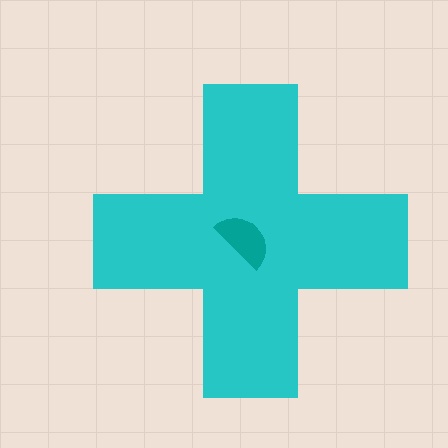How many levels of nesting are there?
2.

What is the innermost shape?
The teal semicircle.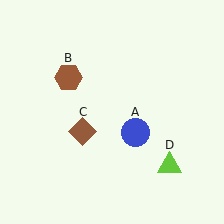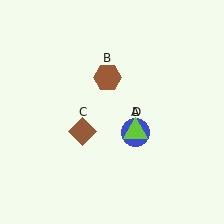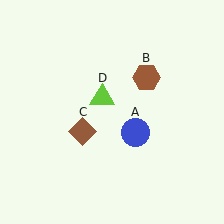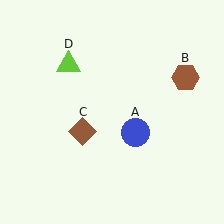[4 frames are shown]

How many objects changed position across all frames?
2 objects changed position: brown hexagon (object B), lime triangle (object D).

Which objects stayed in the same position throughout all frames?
Blue circle (object A) and brown diamond (object C) remained stationary.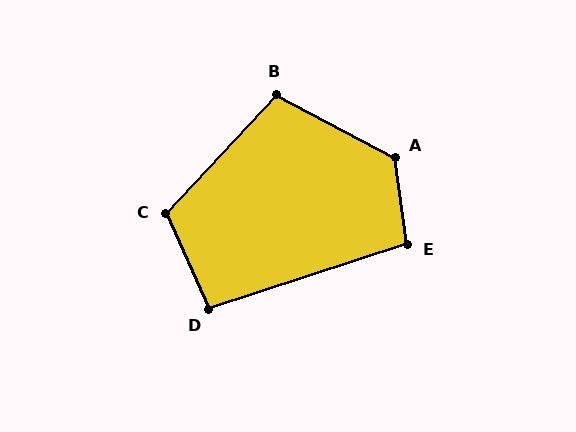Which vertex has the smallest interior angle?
D, at approximately 96 degrees.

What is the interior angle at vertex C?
Approximately 113 degrees (obtuse).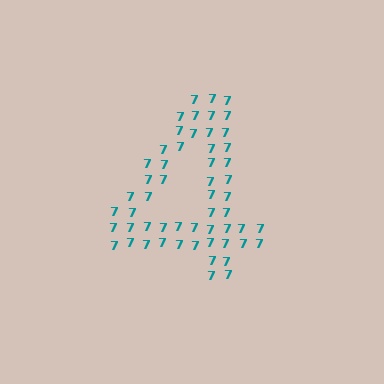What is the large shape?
The large shape is the digit 4.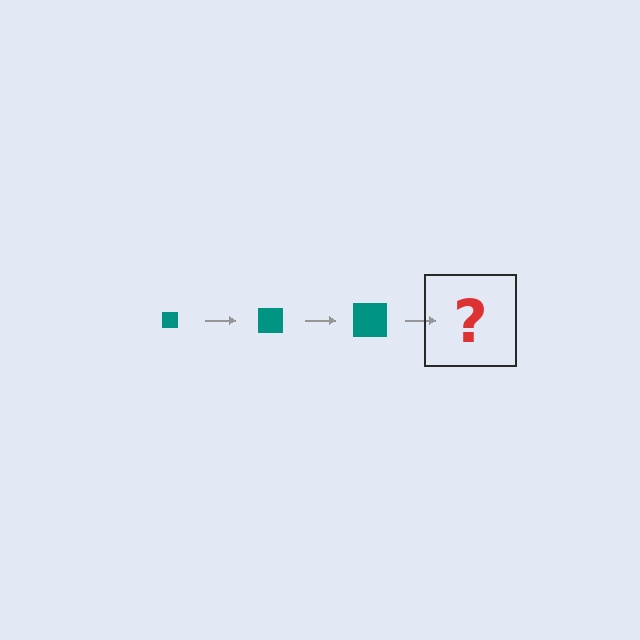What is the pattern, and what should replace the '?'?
The pattern is that the square gets progressively larger each step. The '?' should be a teal square, larger than the previous one.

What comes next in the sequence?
The next element should be a teal square, larger than the previous one.